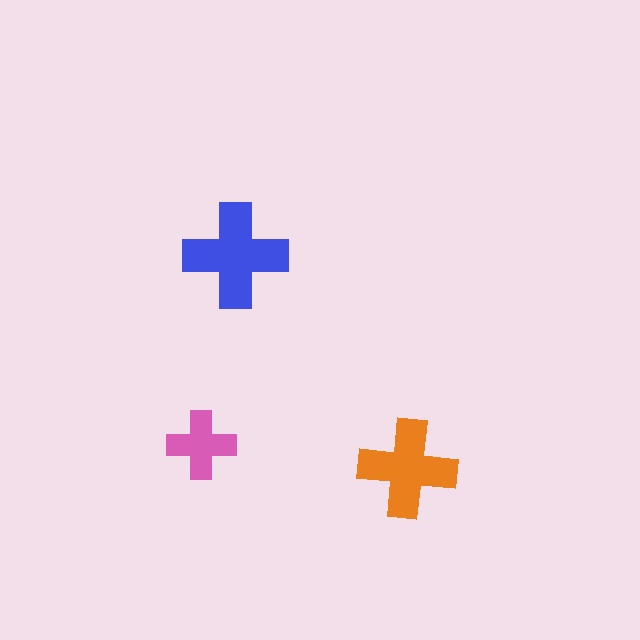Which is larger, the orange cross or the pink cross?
The orange one.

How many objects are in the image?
There are 3 objects in the image.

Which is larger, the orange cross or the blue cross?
The blue one.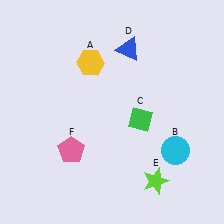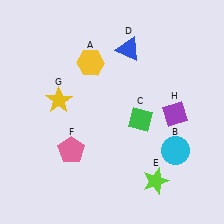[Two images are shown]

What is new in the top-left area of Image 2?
A yellow star (G) was added in the top-left area of Image 2.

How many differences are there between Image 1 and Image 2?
There are 2 differences between the two images.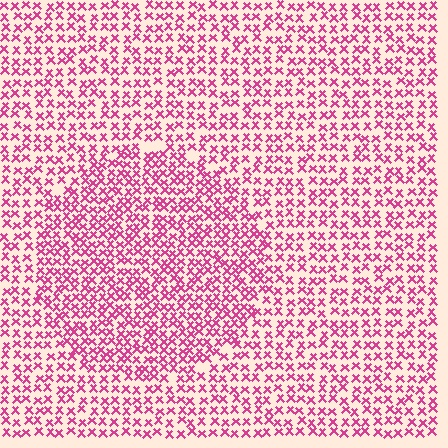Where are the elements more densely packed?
The elements are more densely packed inside the circle boundary.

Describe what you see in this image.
The image contains small magenta elements arranged at two different densities. A circle-shaped region is visible where the elements are more densely packed than the surrounding area.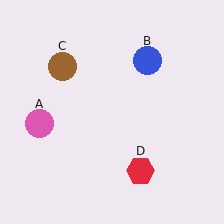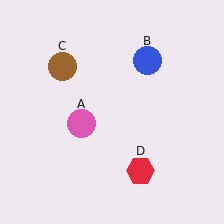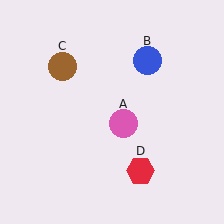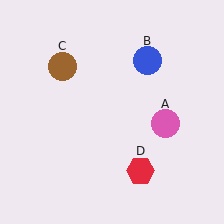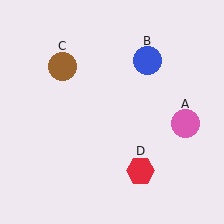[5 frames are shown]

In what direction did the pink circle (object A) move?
The pink circle (object A) moved right.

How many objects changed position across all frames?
1 object changed position: pink circle (object A).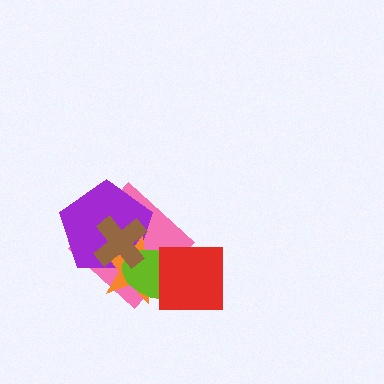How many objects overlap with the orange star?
5 objects overlap with the orange star.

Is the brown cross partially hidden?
No, no other shape covers it.